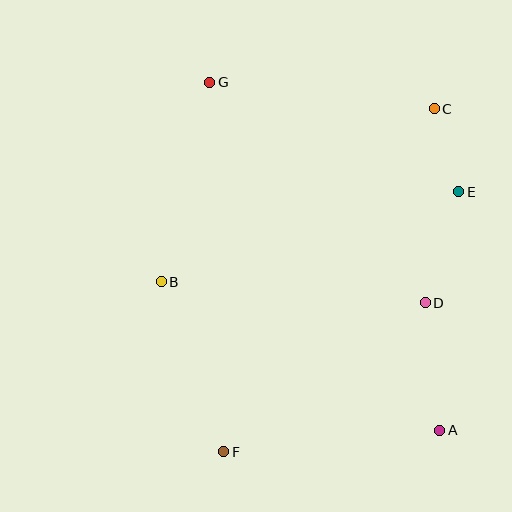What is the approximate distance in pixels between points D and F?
The distance between D and F is approximately 251 pixels.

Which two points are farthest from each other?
Points A and G are farthest from each other.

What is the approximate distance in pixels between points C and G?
The distance between C and G is approximately 226 pixels.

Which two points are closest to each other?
Points C and E are closest to each other.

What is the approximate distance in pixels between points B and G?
The distance between B and G is approximately 205 pixels.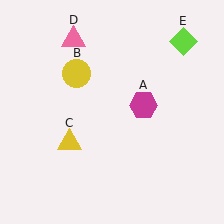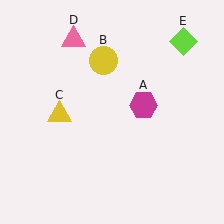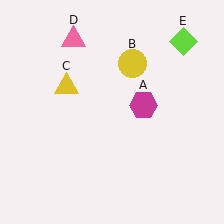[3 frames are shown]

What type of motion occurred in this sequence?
The yellow circle (object B), yellow triangle (object C) rotated clockwise around the center of the scene.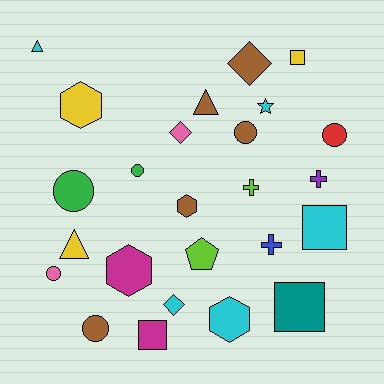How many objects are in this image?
There are 25 objects.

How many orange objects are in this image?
There are no orange objects.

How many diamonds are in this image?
There are 3 diamonds.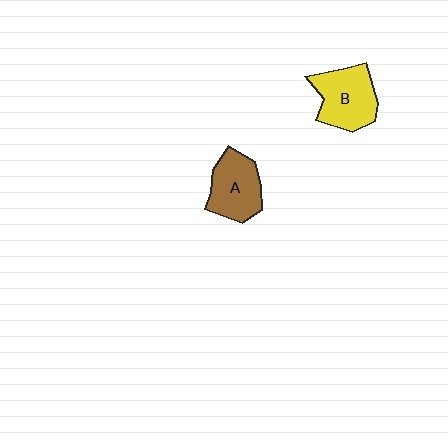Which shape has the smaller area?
Shape A (brown).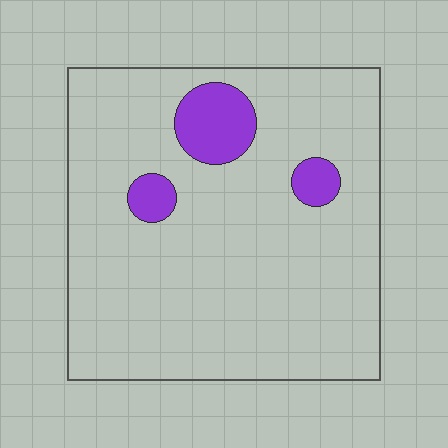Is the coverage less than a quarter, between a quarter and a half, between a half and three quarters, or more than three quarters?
Less than a quarter.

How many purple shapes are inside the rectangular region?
3.